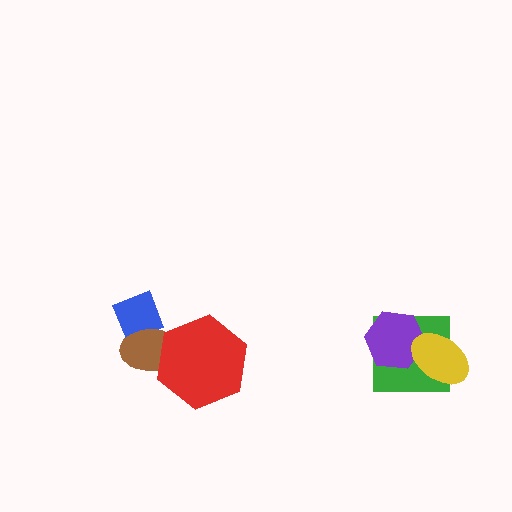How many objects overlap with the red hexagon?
1 object overlaps with the red hexagon.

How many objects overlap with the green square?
2 objects overlap with the green square.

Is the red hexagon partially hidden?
No, no other shape covers it.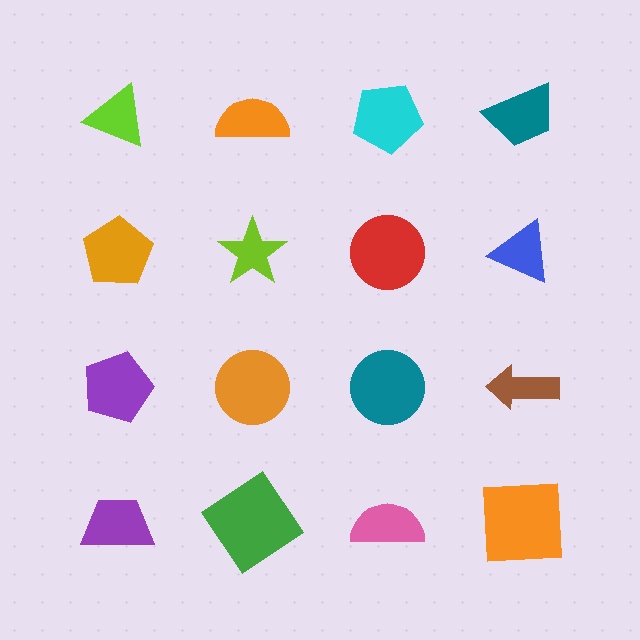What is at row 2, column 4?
A blue triangle.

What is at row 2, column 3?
A red circle.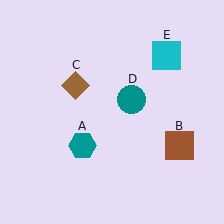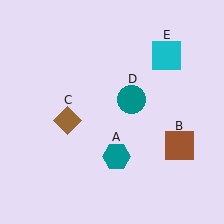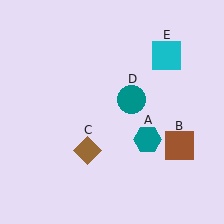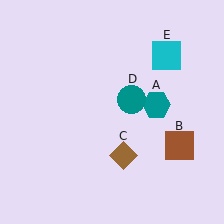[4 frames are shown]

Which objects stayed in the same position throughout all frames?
Brown square (object B) and teal circle (object D) and cyan square (object E) remained stationary.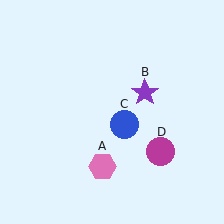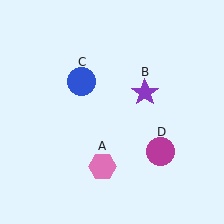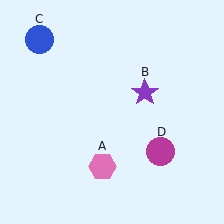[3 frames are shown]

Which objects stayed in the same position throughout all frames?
Pink hexagon (object A) and purple star (object B) and magenta circle (object D) remained stationary.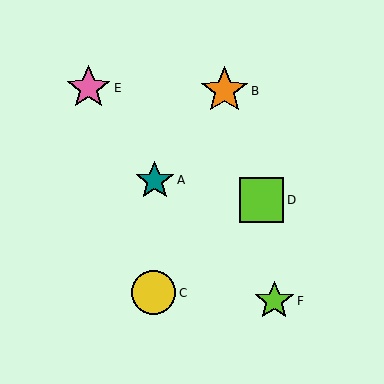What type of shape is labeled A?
Shape A is a teal star.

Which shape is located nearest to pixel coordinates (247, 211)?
The lime square (labeled D) at (262, 200) is nearest to that location.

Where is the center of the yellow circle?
The center of the yellow circle is at (153, 293).